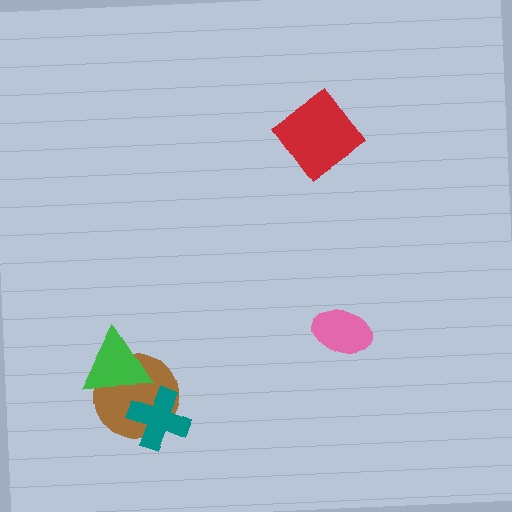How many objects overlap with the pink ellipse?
0 objects overlap with the pink ellipse.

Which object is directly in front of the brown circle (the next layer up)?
The teal cross is directly in front of the brown circle.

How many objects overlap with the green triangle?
1 object overlaps with the green triangle.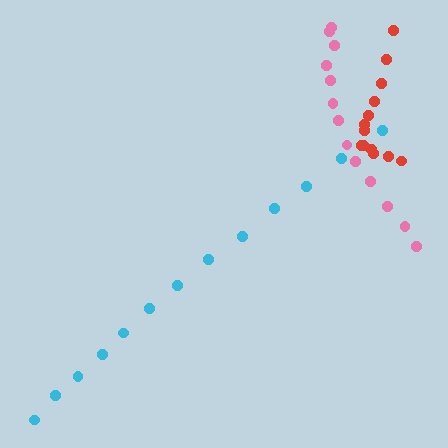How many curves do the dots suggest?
There are 3 distinct paths.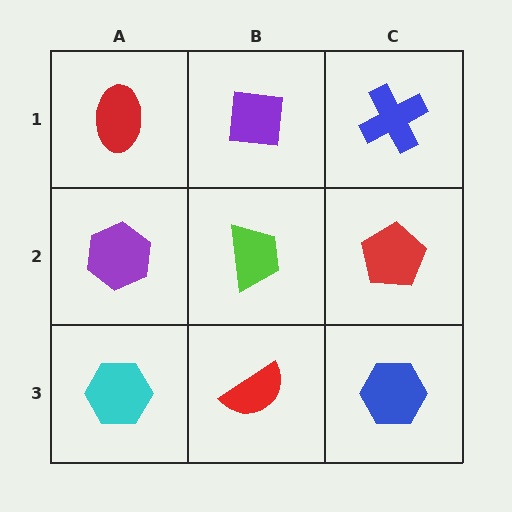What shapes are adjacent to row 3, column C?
A red pentagon (row 2, column C), a red semicircle (row 3, column B).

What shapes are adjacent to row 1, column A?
A purple hexagon (row 2, column A), a purple square (row 1, column B).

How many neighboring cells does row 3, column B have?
3.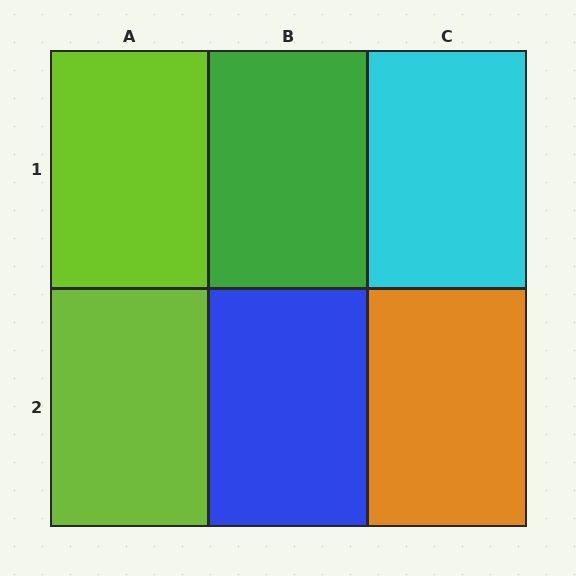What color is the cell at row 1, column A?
Lime.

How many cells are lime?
2 cells are lime.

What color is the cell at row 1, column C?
Cyan.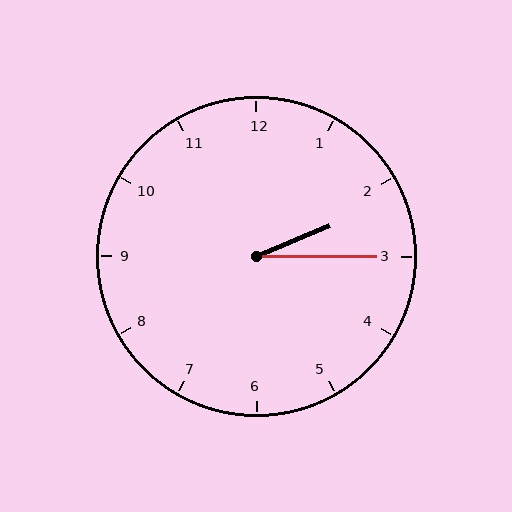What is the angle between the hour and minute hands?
Approximately 22 degrees.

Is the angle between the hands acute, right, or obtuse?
It is acute.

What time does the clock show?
2:15.